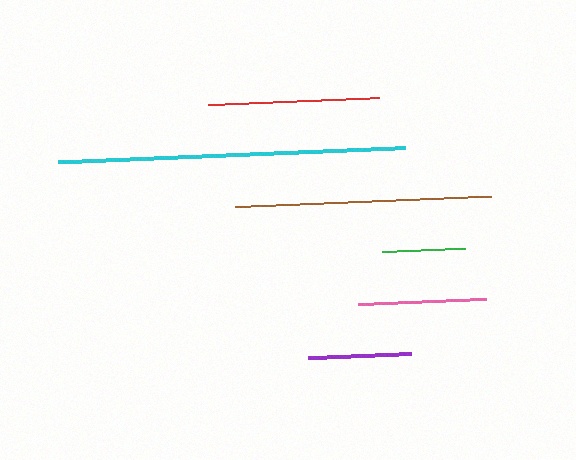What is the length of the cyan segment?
The cyan segment is approximately 347 pixels long.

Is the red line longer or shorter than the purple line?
The red line is longer than the purple line.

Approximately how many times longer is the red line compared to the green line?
The red line is approximately 2.1 times the length of the green line.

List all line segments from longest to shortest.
From longest to shortest: cyan, brown, red, pink, purple, green.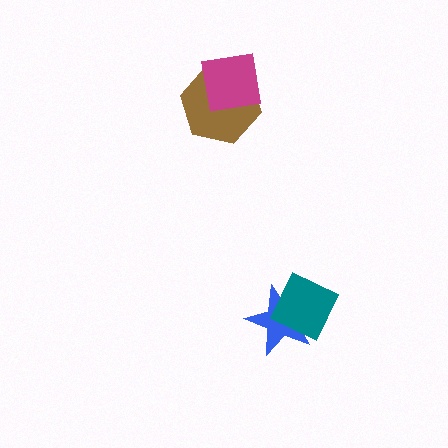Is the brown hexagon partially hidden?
Yes, it is partially covered by another shape.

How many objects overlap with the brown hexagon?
1 object overlaps with the brown hexagon.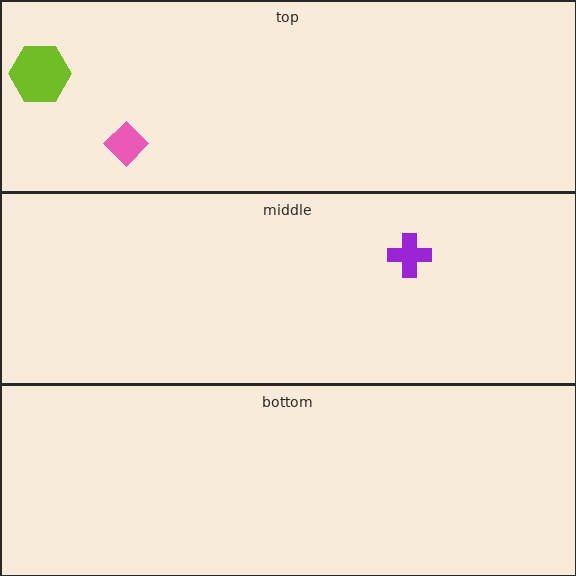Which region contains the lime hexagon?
The top region.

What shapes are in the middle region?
The purple cross.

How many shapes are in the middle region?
1.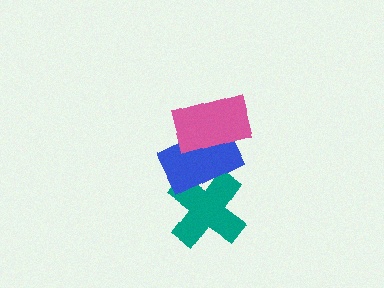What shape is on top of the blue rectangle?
The pink rectangle is on top of the blue rectangle.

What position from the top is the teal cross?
The teal cross is 3rd from the top.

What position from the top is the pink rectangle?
The pink rectangle is 1st from the top.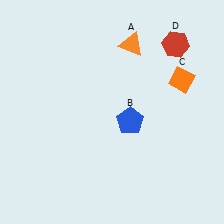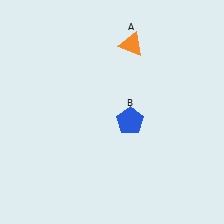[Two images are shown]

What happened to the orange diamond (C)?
The orange diamond (C) was removed in Image 2. It was in the top-right area of Image 1.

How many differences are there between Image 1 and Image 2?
There are 2 differences between the two images.